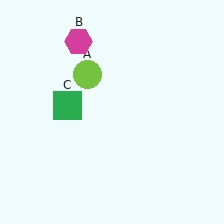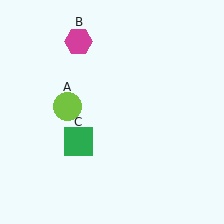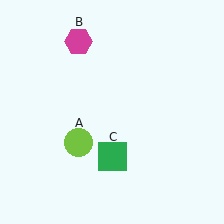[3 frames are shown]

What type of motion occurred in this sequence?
The lime circle (object A), green square (object C) rotated counterclockwise around the center of the scene.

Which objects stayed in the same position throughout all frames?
Magenta hexagon (object B) remained stationary.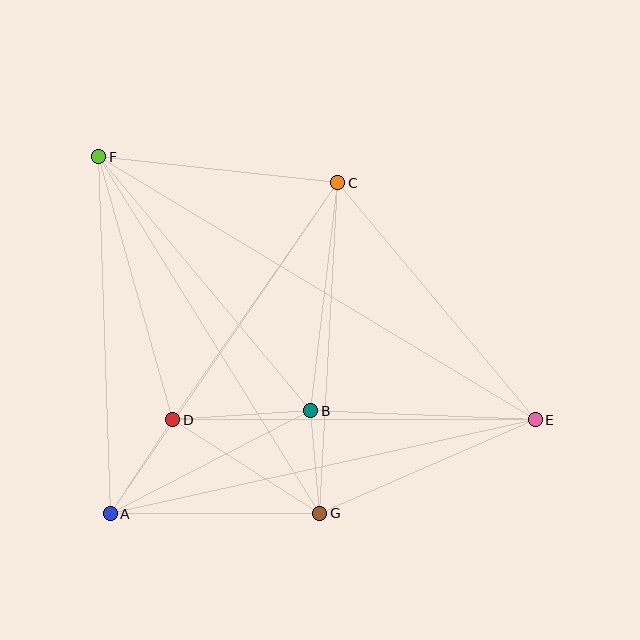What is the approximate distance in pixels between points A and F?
The distance between A and F is approximately 357 pixels.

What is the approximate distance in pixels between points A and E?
The distance between A and E is approximately 435 pixels.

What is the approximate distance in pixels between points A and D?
The distance between A and D is approximately 112 pixels.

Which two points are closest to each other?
Points B and G are closest to each other.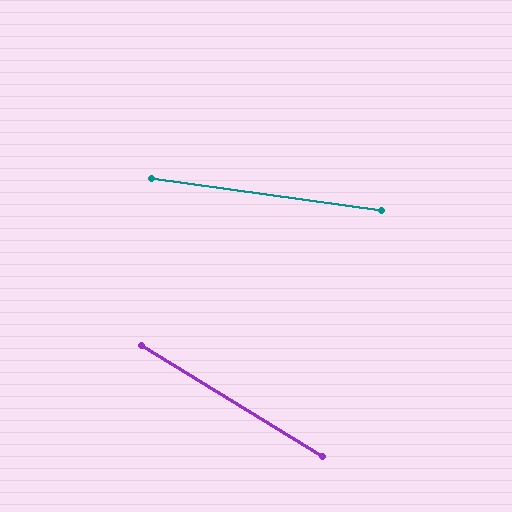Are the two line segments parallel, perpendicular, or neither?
Neither parallel nor perpendicular — they differ by about 23°.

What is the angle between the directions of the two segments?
Approximately 23 degrees.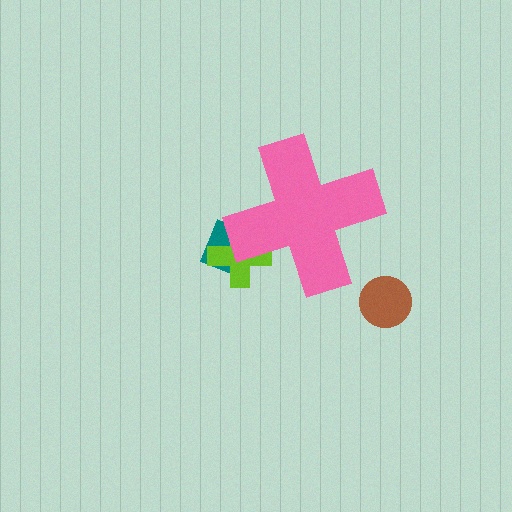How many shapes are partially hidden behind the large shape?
2 shapes are partially hidden.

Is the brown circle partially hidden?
No, the brown circle is fully visible.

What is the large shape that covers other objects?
A pink cross.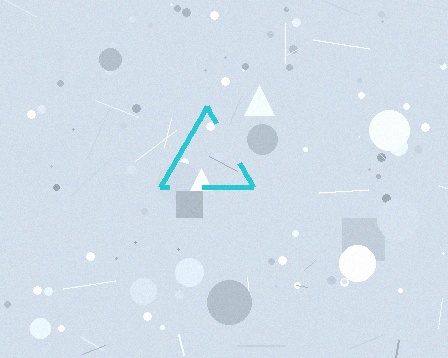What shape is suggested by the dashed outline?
The dashed outline suggests a triangle.